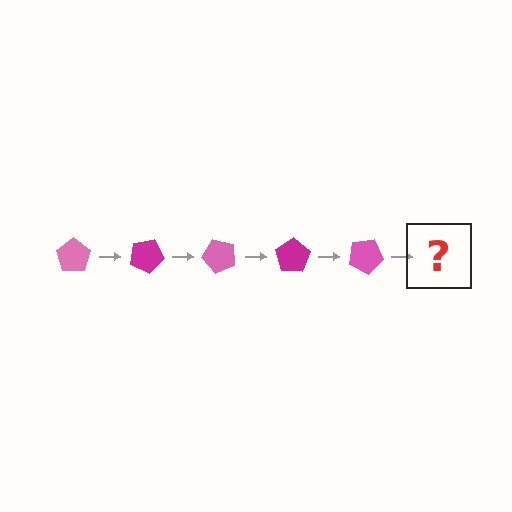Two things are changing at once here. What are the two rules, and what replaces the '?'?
The two rules are that it rotates 25 degrees each step and the color cycles through pink and magenta. The '?' should be a magenta pentagon, rotated 125 degrees from the start.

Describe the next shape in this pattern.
It should be a magenta pentagon, rotated 125 degrees from the start.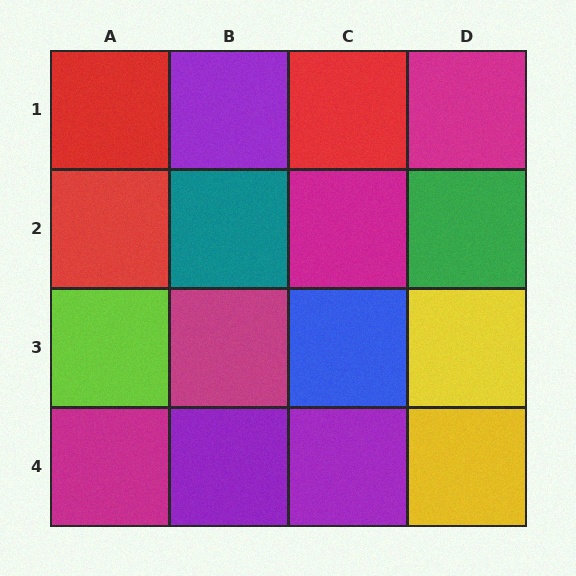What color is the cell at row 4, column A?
Magenta.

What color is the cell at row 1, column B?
Purple.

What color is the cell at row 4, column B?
Purple.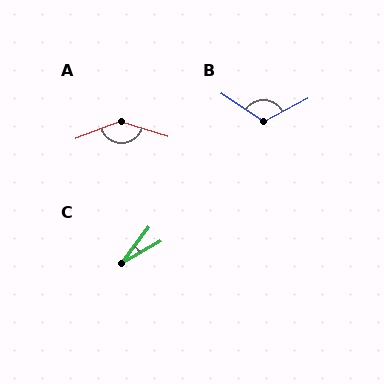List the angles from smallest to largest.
C (23°), B (118°), A (142°).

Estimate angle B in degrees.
Approximately 118 degrees.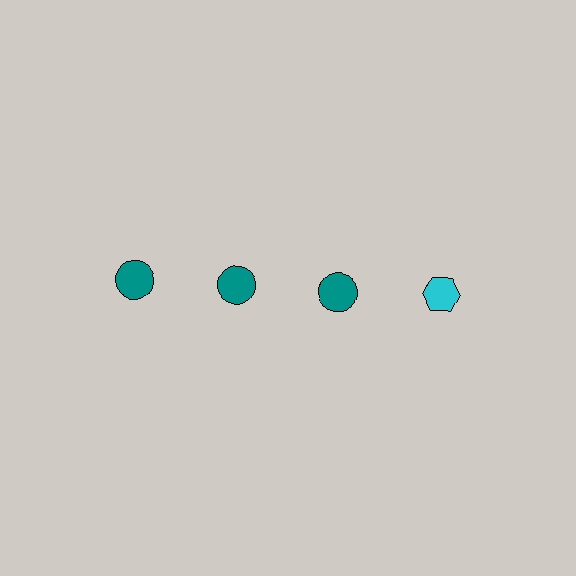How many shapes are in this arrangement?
There are 4 shapes arranged in a grid pattern.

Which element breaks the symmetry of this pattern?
The cyan hexagon in the top row, second from right column breaks the symmetry. All other shapes are teal circles.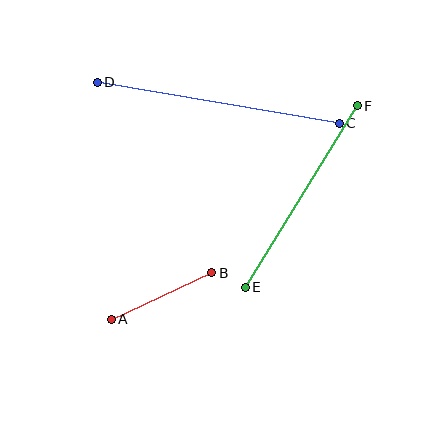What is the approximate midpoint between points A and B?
The midpoint is at approximately (161, 296) pixels.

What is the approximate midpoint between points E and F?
The midpoint is at approximately (301, 196) pixels.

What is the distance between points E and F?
The distance is approximately 213 pixels.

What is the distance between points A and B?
The distance is approximately 110 pixels.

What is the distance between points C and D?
The distance is approximately 245 pixels.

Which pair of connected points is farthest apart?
Points C and D are farthest apart.